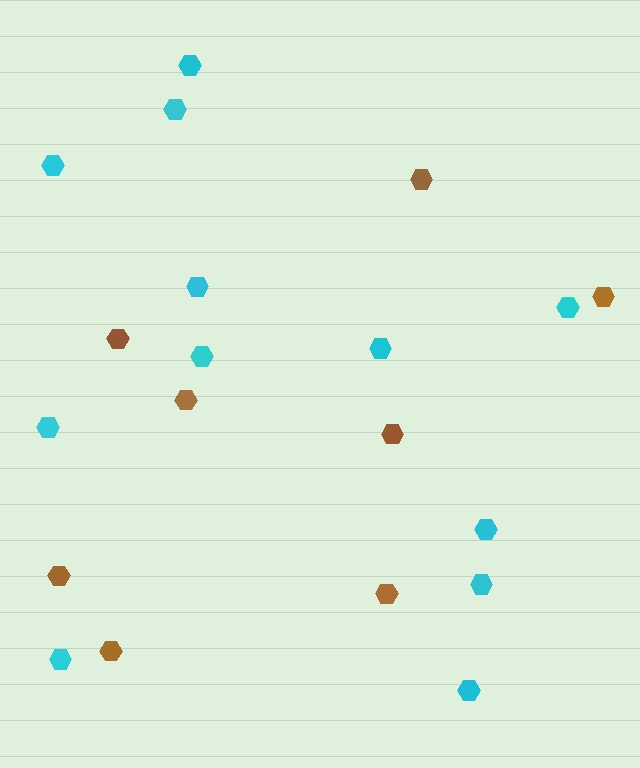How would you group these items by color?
There are 2 groups: one group of cyan hexagons (12) and one group of brown hexagons (8).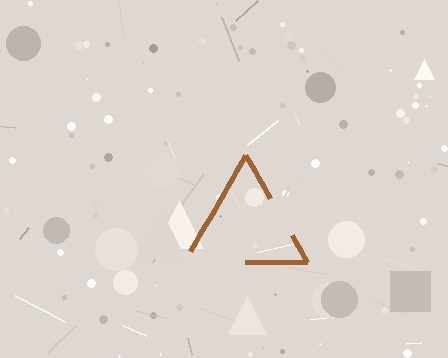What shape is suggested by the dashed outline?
The dashed outline suggests a triangle.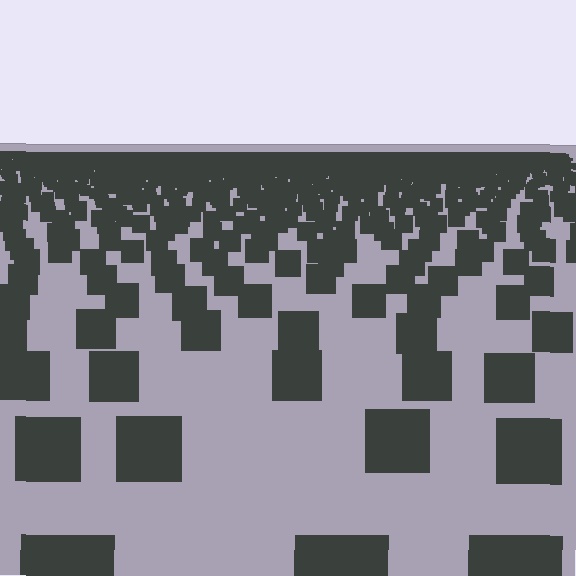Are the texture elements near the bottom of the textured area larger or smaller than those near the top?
Larger. Near the bottom, elements are closer to the viewer and appear at a bigger on-screen size.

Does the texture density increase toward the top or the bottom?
Density increases toward the top.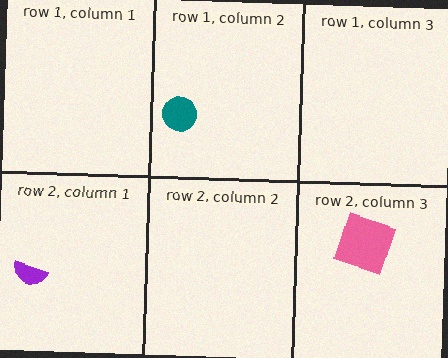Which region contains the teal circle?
The row 1, column 2 region.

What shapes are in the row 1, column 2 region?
The teal circle.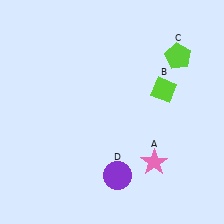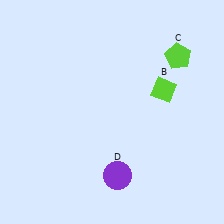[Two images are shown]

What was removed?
The pink star (A) was removed in Image 2.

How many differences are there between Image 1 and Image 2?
There is 1 difference between the two images.